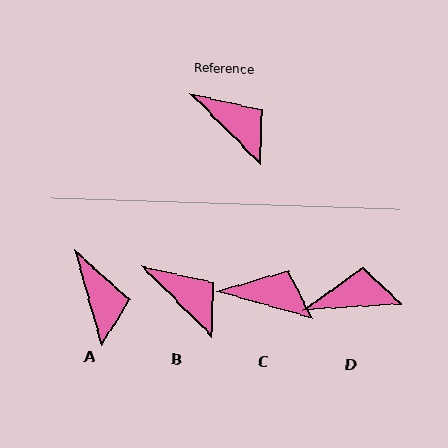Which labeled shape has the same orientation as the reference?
B.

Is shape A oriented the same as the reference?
No, it is off by about 29 degrees.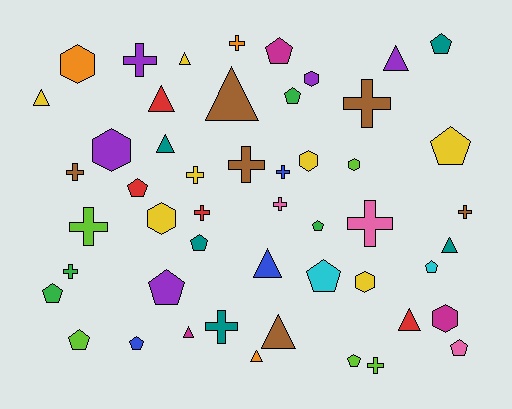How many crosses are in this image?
There are 15 crosses.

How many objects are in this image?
There are 50 objects.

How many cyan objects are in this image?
There are 2 cyan objects.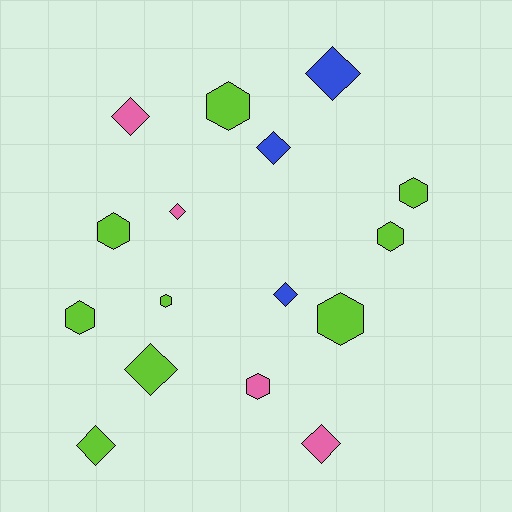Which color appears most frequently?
Lime, with 9 objects.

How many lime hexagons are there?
There are 7 lime hexagons.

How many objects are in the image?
There are 16 objects.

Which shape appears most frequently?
Diamond, with 8 objects.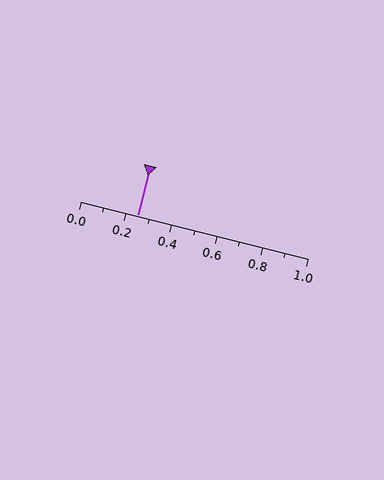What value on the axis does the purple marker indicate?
The marker indicates approximately 0.25.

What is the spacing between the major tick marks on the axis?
The major ticks are spaced 0.2 apart.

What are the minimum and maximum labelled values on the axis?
The axis runs from 0.0 to 1.0.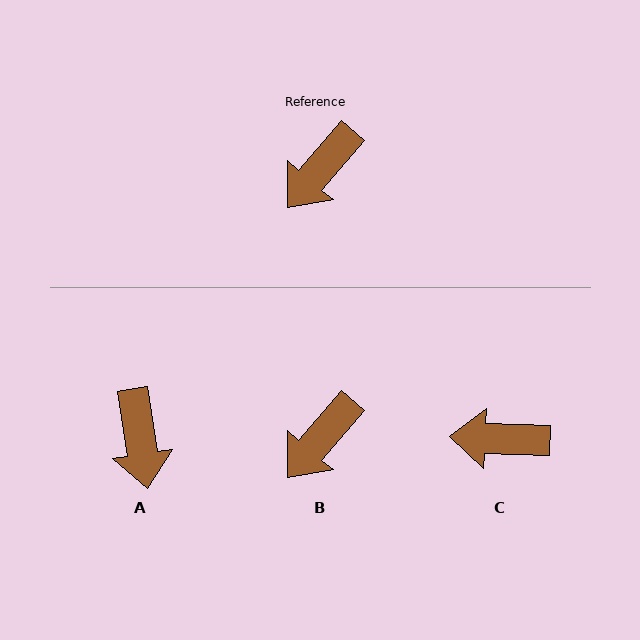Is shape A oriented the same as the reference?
No, it is off by about 49 degrees.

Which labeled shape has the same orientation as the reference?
B.